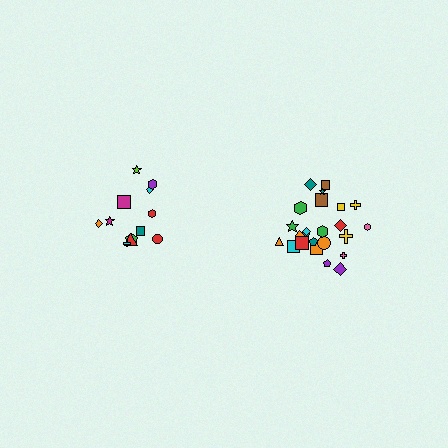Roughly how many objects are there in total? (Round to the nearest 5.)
Roughly 35 objects in total.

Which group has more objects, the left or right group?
The right group.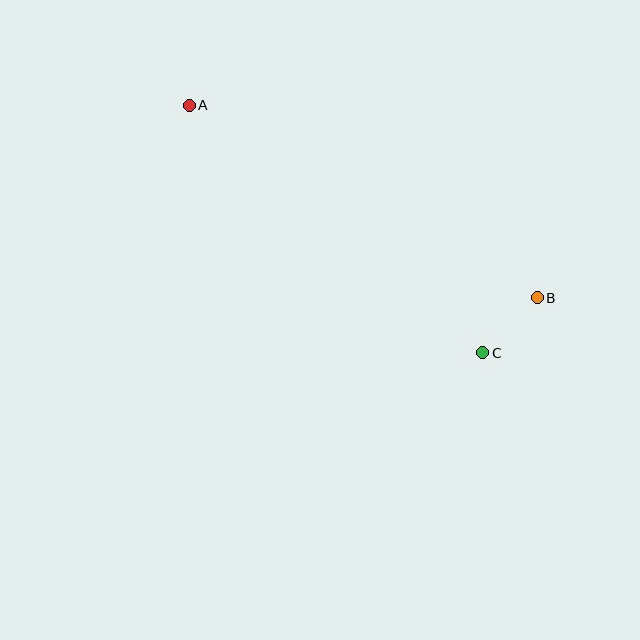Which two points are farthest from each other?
Points A and B are farthest from each other.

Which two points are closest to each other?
Points B and C are closest to each other.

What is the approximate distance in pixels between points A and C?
The distance between A and C is approximately 384 pixels.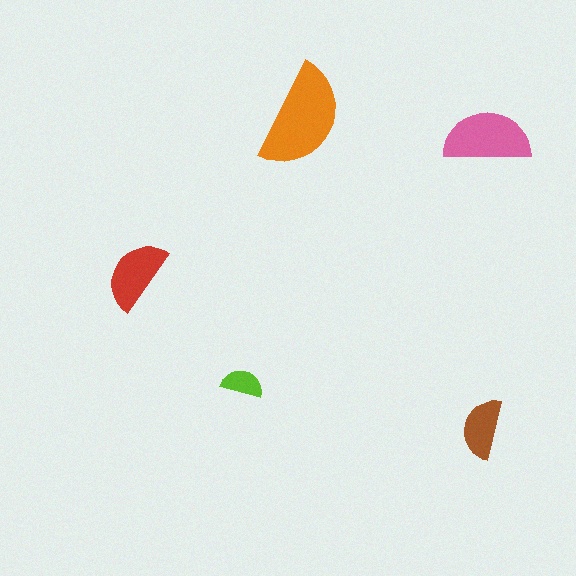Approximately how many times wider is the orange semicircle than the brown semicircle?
About 2 times wider.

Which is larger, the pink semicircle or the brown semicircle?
The pink one.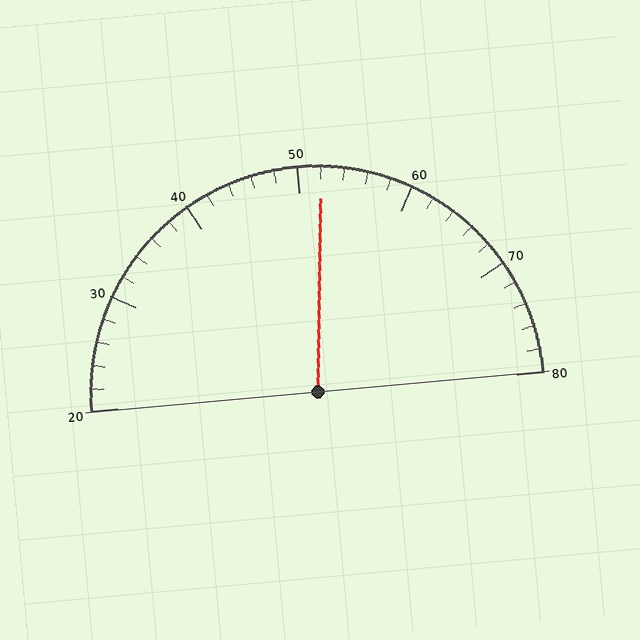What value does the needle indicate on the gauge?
The needle indicates approximately 52.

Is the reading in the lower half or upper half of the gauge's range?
The reading is in the upper half of the range (20 to 80).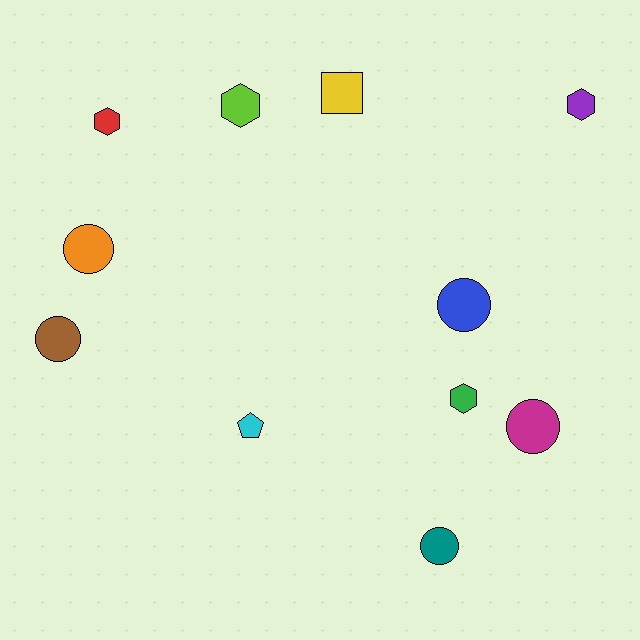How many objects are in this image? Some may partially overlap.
There are 11 objects.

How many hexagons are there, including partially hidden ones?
There are 4 hexagons.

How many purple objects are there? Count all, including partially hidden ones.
There is 1 purple object.